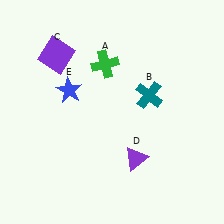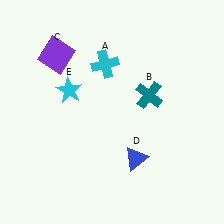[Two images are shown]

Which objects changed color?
A changed from green to cyan. D changed from purple to blue. E changed from blue to cyan.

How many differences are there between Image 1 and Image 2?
There are 3 differences between the two images.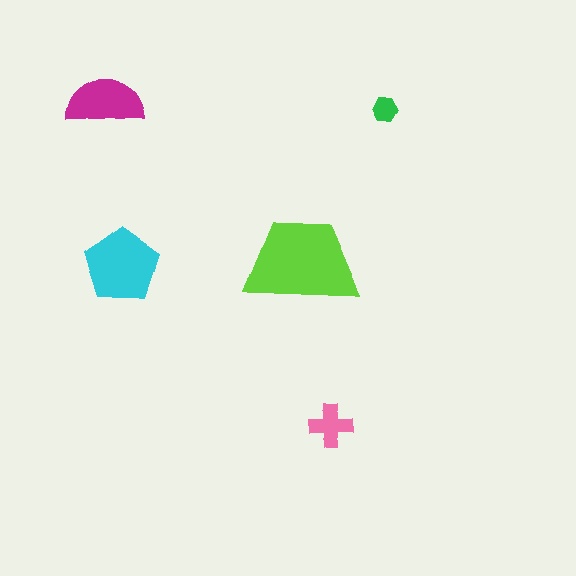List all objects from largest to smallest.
The lime trapezoid, the cyan pentagon, the magenta semicircle, the pink cross, the green hexagon.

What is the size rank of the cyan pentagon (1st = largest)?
2nd.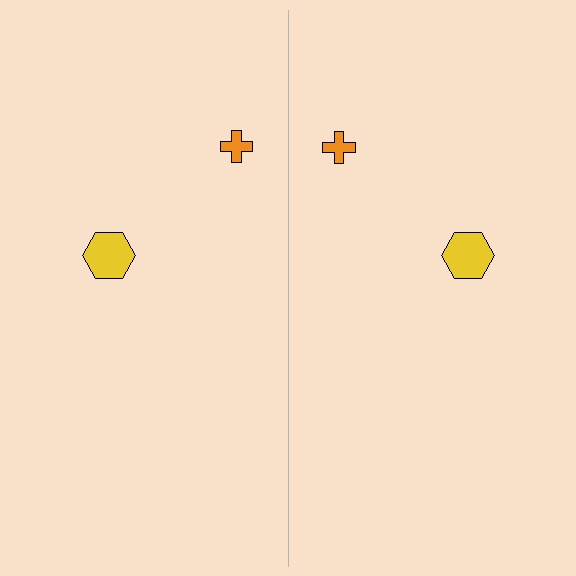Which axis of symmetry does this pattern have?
The pattern has a vertical axis of symmetry running through the center of the image.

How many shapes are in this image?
There are 4 shapes in this image.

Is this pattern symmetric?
Yes, this pattern has bilateral (reflection) symmetry.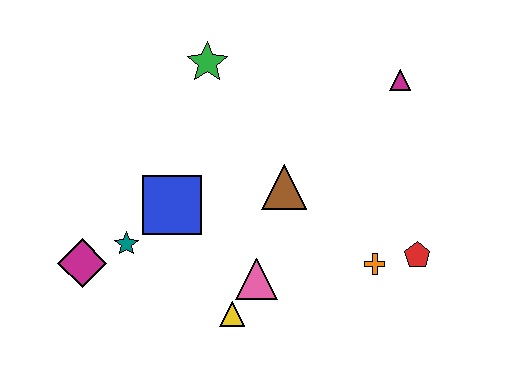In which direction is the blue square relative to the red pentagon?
The blue square is to the left of the red pentagon.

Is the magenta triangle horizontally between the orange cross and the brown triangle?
No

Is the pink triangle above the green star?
No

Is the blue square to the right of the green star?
No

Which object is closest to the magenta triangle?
The brown triangle is closest to the magenta triangle.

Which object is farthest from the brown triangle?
The magenta diamond is farthest from the brown triangle.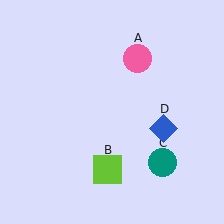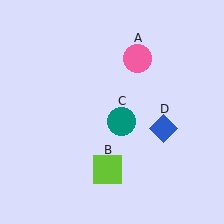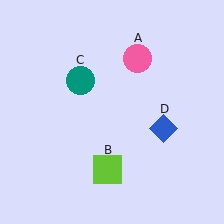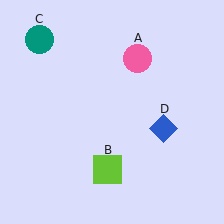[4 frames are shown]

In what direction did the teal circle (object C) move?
The teal circle (object C) moved up and to the left.